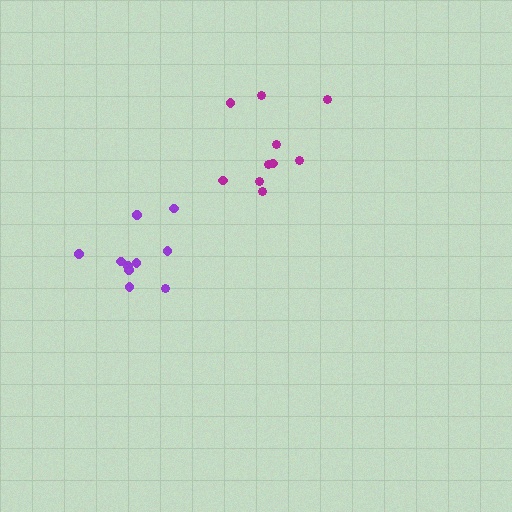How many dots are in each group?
Group 1: 10 dots, Group 2: 10 dots (20 total).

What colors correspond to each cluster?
The clusters are colored: purple, magenta.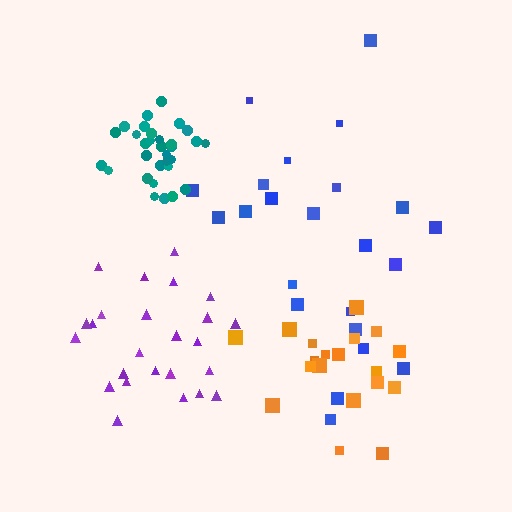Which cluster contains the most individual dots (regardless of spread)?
Teal (31).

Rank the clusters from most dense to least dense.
teal, orange, purple, blue.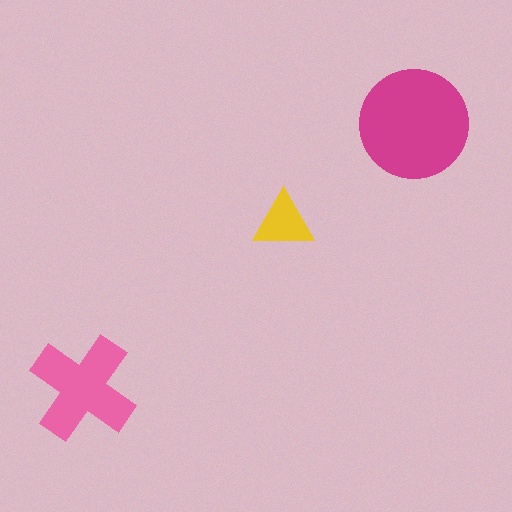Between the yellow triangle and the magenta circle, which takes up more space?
The magenta circle.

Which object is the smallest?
The yellow triangle.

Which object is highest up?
The magenta circle is topmost.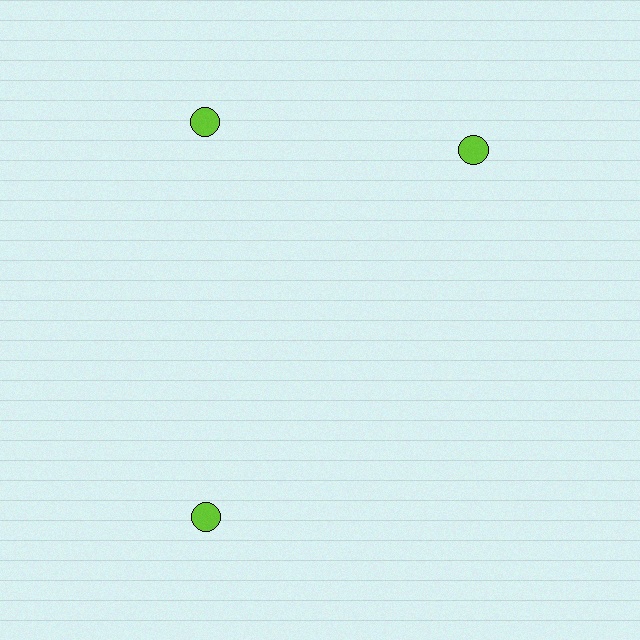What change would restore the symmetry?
The symmetry would be restored by rotating it back into even spacing with its neighbors so that all 3 circles sit at equal angles and equal distance from the center.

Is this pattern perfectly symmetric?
No. The 3 lime circles are arranged in a ring, but one element near the 3 o'clock position is rotated out of alignment along the ring, breaking the 3-fold rotational symmetry.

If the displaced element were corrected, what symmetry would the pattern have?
It would have 3-fold rotational symmetry — the pattern would map onto itself every 120 degrees.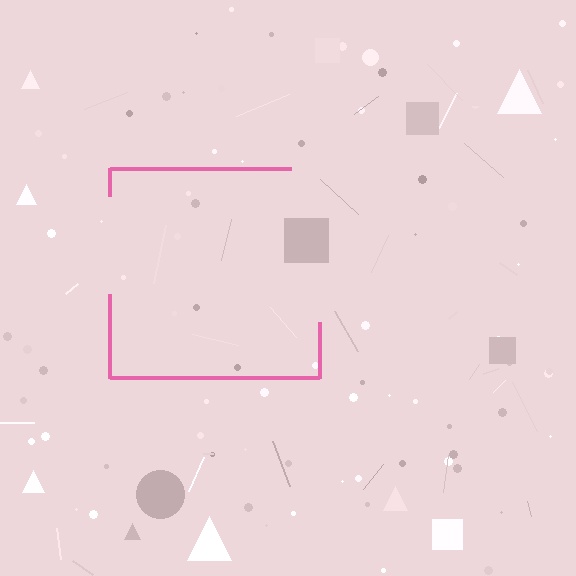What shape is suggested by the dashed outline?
The dashed outline suggests a square.